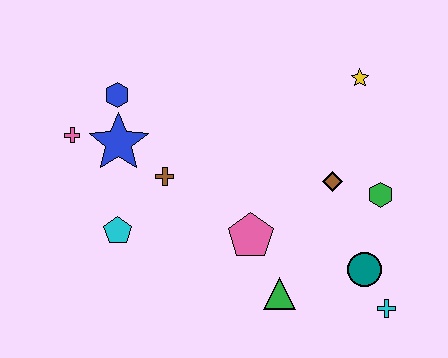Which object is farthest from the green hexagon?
The pink cross is farthest from the green hexagon.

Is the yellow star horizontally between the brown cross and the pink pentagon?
No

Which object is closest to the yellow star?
The brown diamond is closest to the yellow star.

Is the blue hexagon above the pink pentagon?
Yes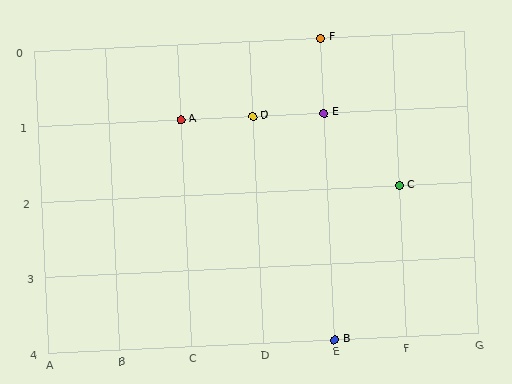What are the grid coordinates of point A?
Point A is at grid coordinates (C, 1).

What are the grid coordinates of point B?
Point B is at grid coordinates (E, 4).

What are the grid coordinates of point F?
Point F is at grid coordinates (E, 0).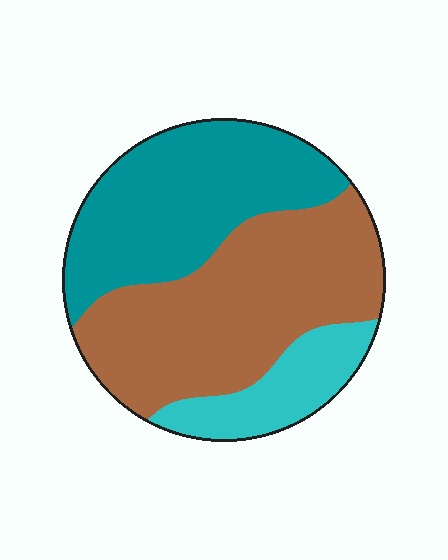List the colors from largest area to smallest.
From largest to smallest: brown, teal, cyan.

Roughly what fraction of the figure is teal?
Teal covers roughly 40% of the figure.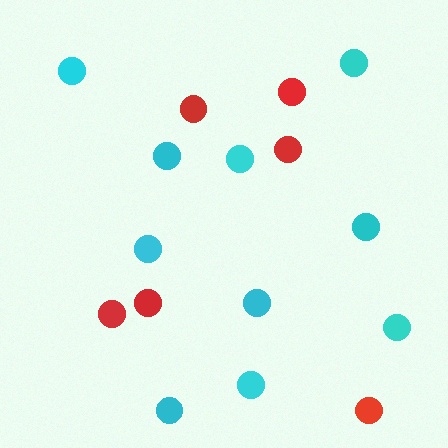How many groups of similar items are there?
There are 2 groups: one group of cyan circles (10) and one group of red circles (6).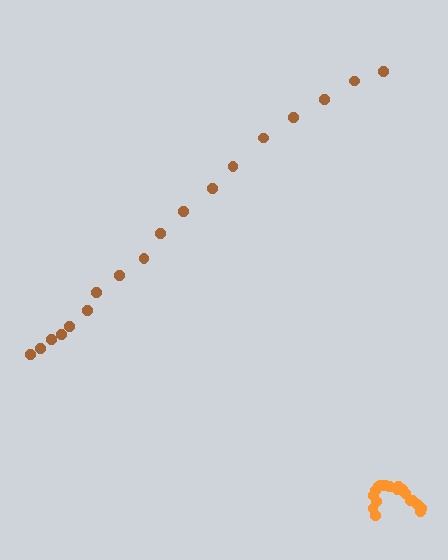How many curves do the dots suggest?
There are 2 distinct paths.